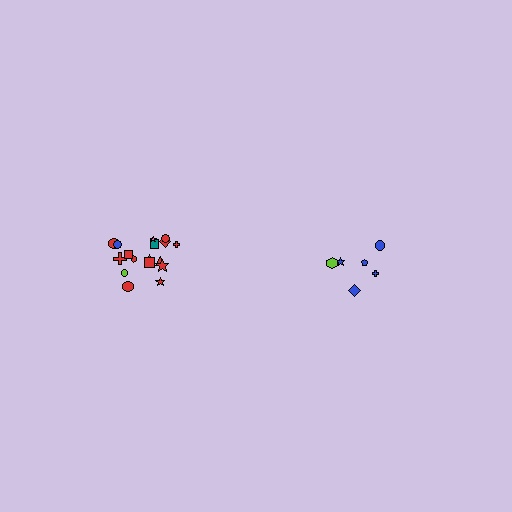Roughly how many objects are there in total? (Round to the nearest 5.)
Roughly 25 objects in total.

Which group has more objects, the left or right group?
The left group.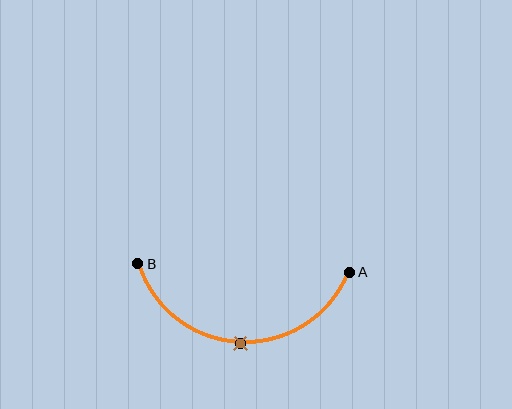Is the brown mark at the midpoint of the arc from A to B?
Yes. The brown mark lies on the arc at equal arc-length from both A and B — it is the arc midpoint.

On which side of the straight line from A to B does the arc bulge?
The arc bulges below the straight line connecting A and B.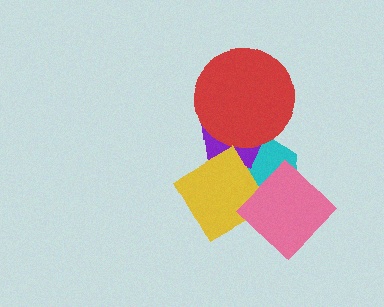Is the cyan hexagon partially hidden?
Yes, it is partially covered by another shape.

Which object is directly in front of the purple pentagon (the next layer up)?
The red circle is directly in front of the purple pentagon.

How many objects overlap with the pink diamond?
2 objects overlap with the pink diamond.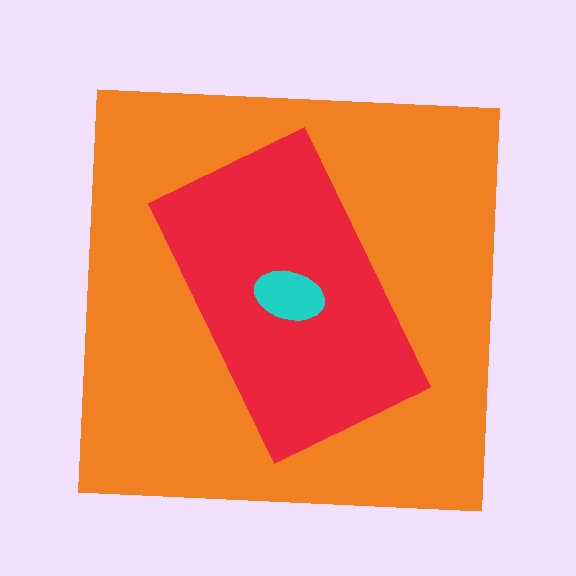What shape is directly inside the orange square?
The red rectangle.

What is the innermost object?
The cyan ellipse.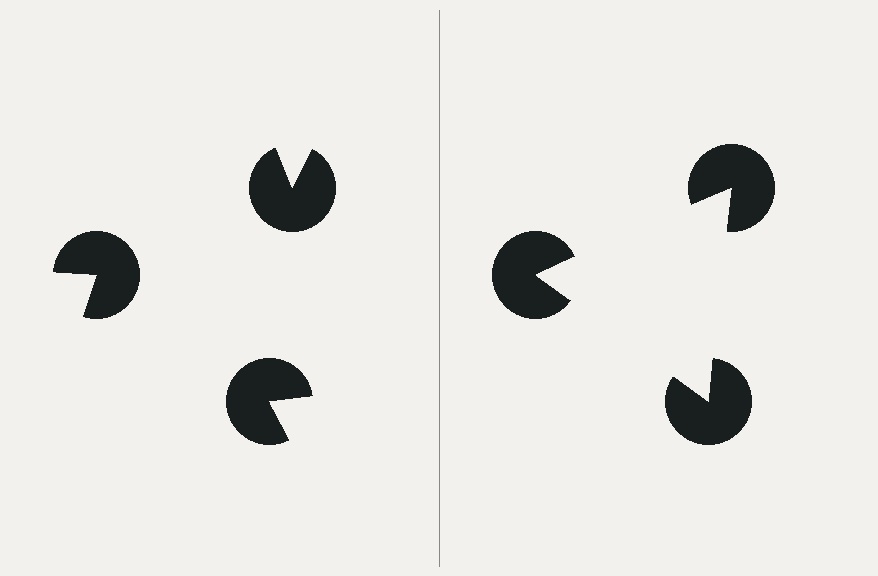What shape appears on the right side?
An illusory triangle.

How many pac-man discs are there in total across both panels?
6 — 3 on each side.